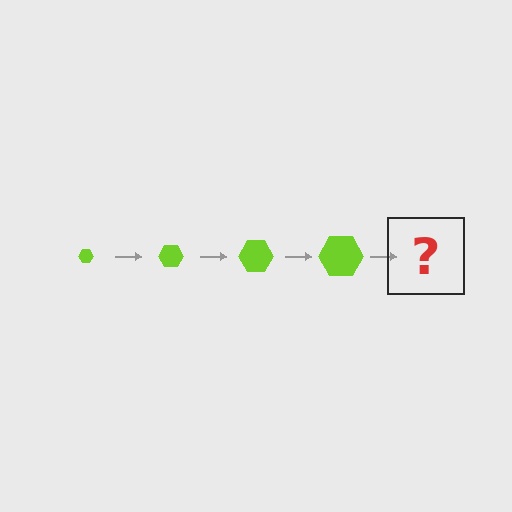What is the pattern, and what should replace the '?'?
The pattern is that the hexagon gets progressively larger each step. The '?' should be a lime hexagon, larger than the previous one.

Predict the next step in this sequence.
The next step is a lime hexagon, larger than the previous one.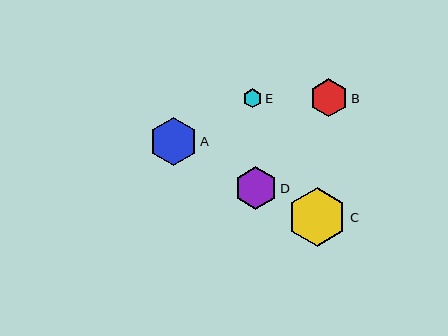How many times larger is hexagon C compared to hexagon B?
Hexagon C is approximately 1.6 times the size of hexagon B.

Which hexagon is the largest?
Hexagon C is the largest with a size of approximately 59 pixels.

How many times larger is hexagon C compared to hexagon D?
Hexagon C is approximately 1.4 times the size of hexagon D.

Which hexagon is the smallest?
Hexagon E is the smallest with a size of approximately 19 pixels.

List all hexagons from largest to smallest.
From largest to smallest: C, A, D, B, E.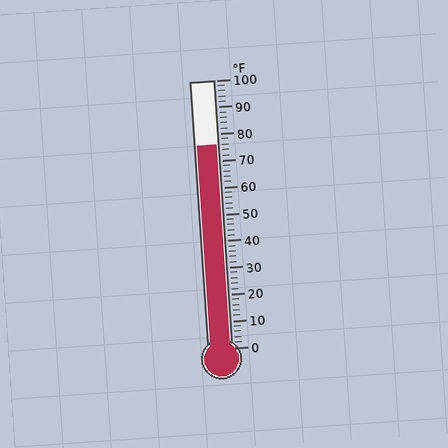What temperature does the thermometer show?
The thermometer shows approximately 76°F.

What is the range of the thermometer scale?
The thermometer scale ranges from 0°F to 100°F.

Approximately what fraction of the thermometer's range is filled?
The thermometer is filled to approximately 75% of its range.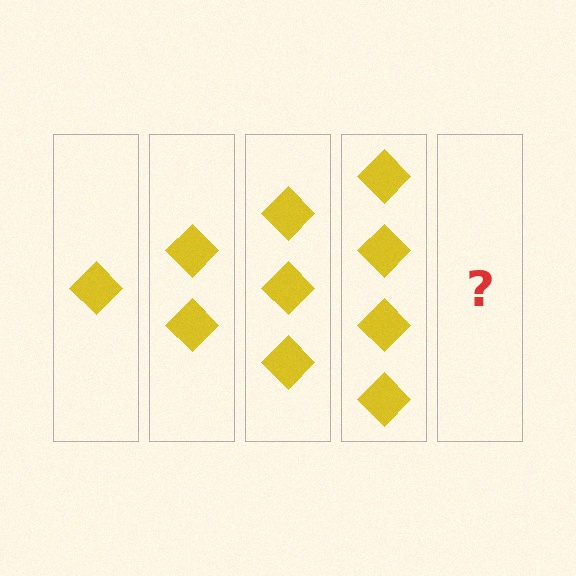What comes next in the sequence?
The next element should be 5 diamonds.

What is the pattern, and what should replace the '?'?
The pattern is that each step adds one more diamond. The '?' should be 5 diamonds.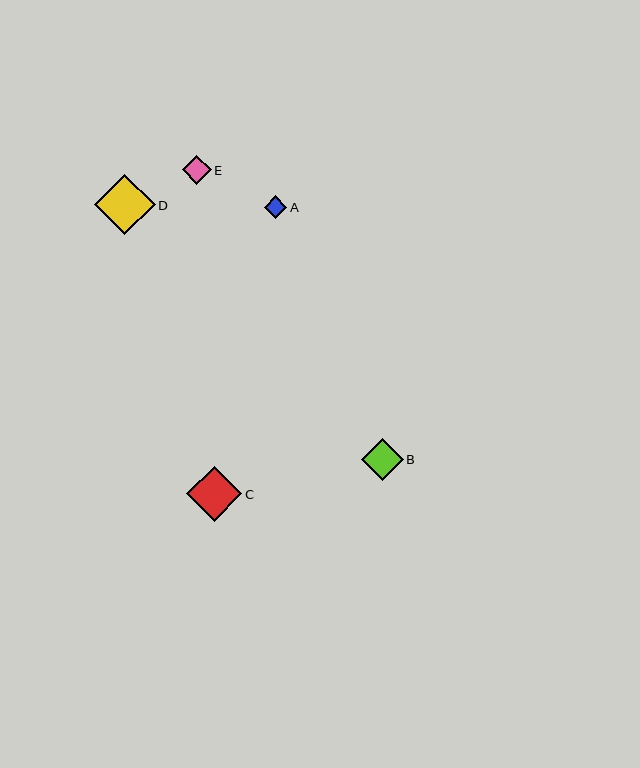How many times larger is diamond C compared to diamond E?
Diamond C is approximately 1.9 times the size of diamond E.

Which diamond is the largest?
Diamond D is the largest with a size of approximately 60 pixels.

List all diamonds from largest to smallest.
From largest to smallest: D, C, B, E, A.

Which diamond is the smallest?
Diamond A is the smallest with a size of approximately 22 pixels.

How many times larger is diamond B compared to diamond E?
Diamond B is approximately 1.5 times the size of diamond E.